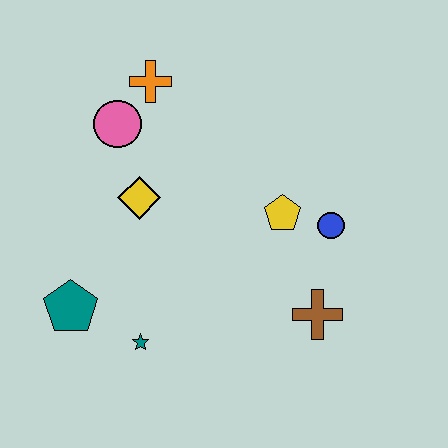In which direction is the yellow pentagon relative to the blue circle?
The yellow pentagon is to the left of the blue circle.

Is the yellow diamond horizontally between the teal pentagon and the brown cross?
Yes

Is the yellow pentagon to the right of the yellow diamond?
Yes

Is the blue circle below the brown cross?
No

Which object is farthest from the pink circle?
The brown cross is farthest from the pink circle.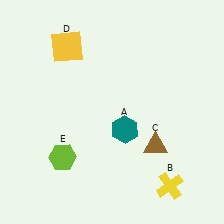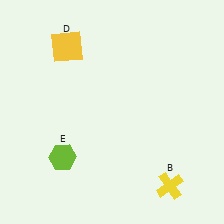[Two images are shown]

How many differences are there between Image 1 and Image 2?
There are 2 differences between the two images.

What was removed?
The brown triangle (C), the teal hexagon (A) were removed in Image 2.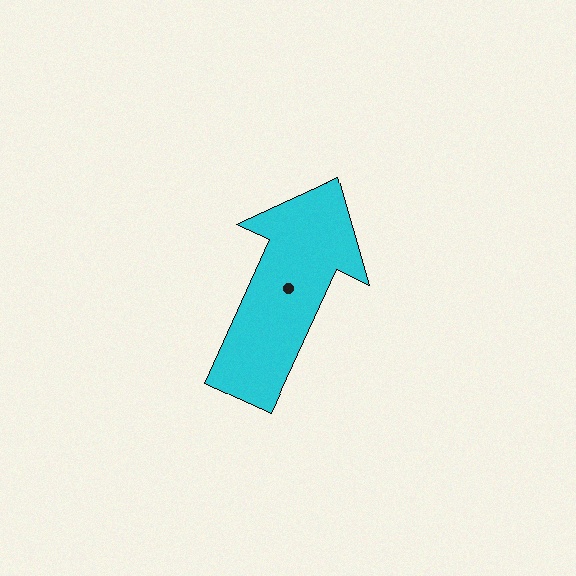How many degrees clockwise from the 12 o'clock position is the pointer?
Approximately 25 degrees.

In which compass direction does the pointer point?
Northeast.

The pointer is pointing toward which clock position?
Roughly 1 o'clock.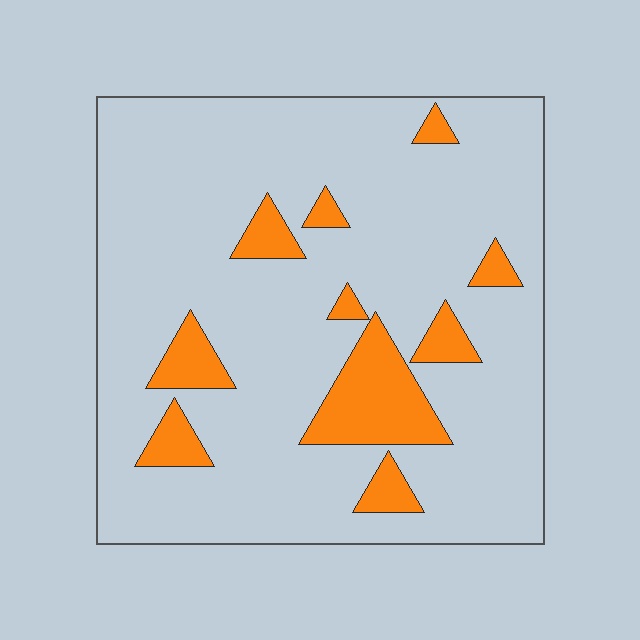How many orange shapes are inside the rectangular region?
10.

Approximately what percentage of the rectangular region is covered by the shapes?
Approximately 15%.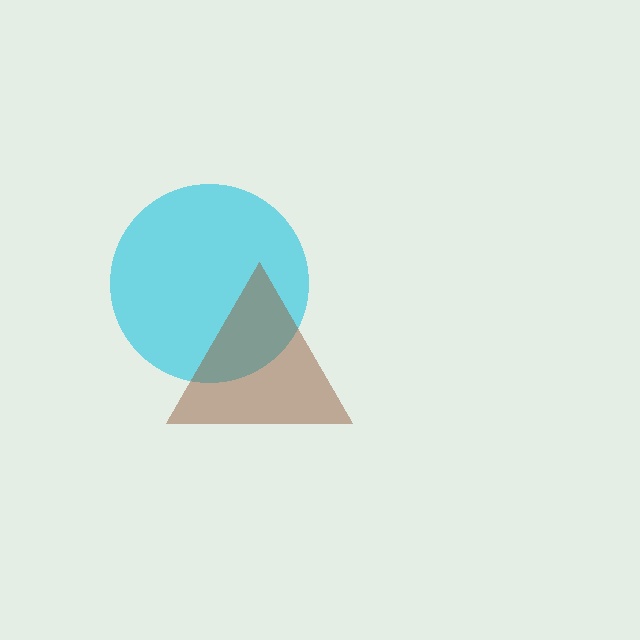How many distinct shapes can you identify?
There are 2 distinct shapes: a cyan circle, a brown triangle.